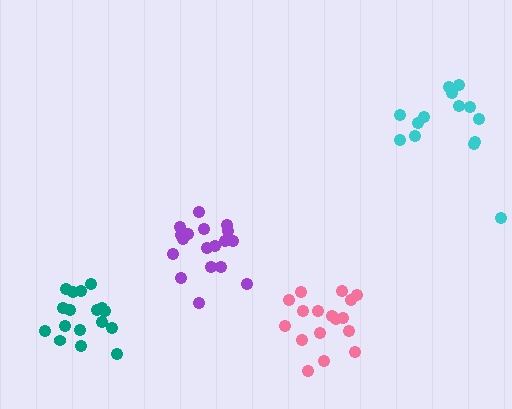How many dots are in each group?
Group 1: 14 dots, Group 2: 17 dots, Group 3: 18 dots, Group 4: 17 dots (66 total).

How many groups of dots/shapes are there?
There are 4 groups.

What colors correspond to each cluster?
The clusters are colored: cyan, pink, purple, teal.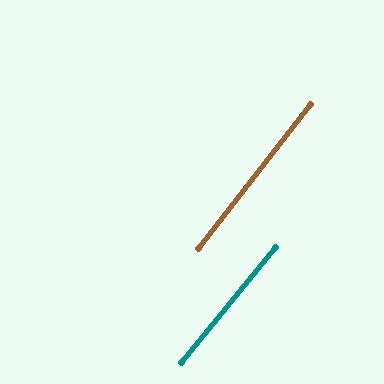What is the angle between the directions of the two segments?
Approximately 1 degree.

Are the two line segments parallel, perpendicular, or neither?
Parallel — their directions differ by only 1.4°.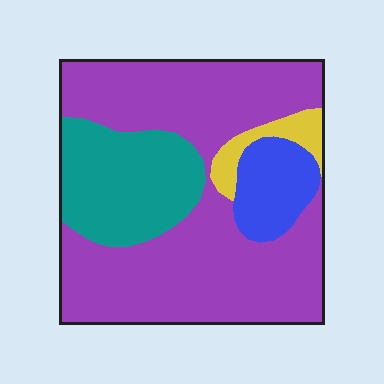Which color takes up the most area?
Purple, at roughly 65%.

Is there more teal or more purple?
Purple.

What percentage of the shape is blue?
Blue covers about 10% of the shape.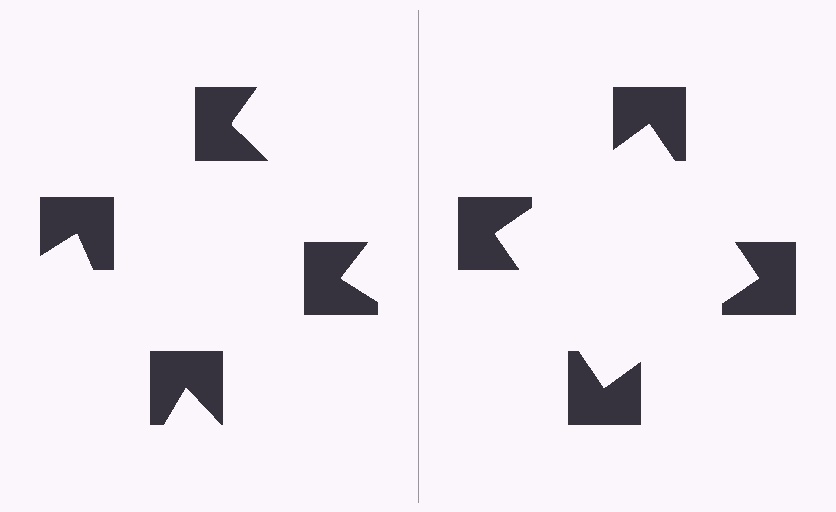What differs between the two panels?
The notched squares are positioned identically on both sides; only the wedge orientations differ. On the right they align to a square; on the left they are misaligned.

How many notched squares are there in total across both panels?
8 — 4 on each side.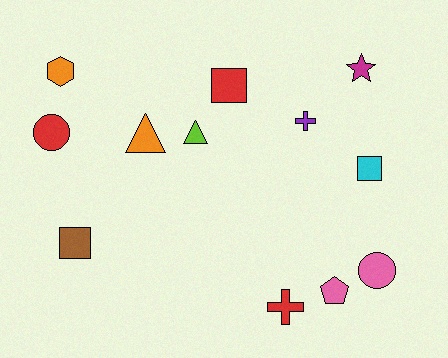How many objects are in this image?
There are 12 objects.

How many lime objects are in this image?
There is 1 lime object.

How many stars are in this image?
There is 1 star.